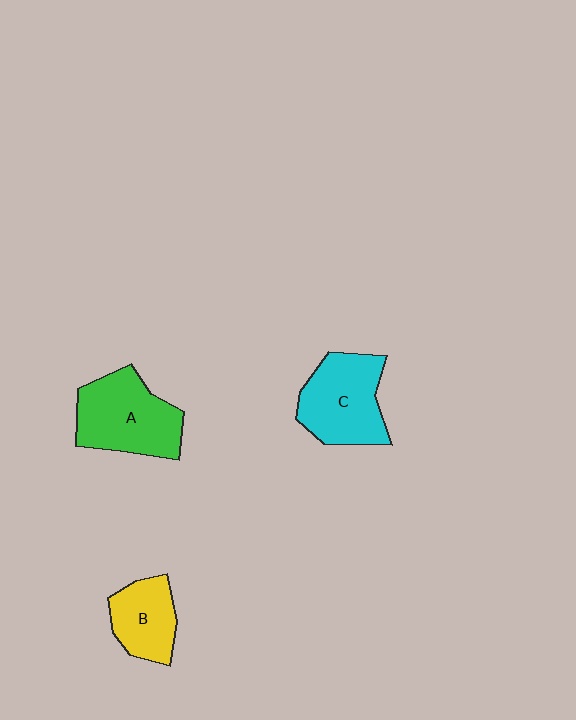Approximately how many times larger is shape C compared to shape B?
Approximately 1.5 times.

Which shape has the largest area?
Shape A (green).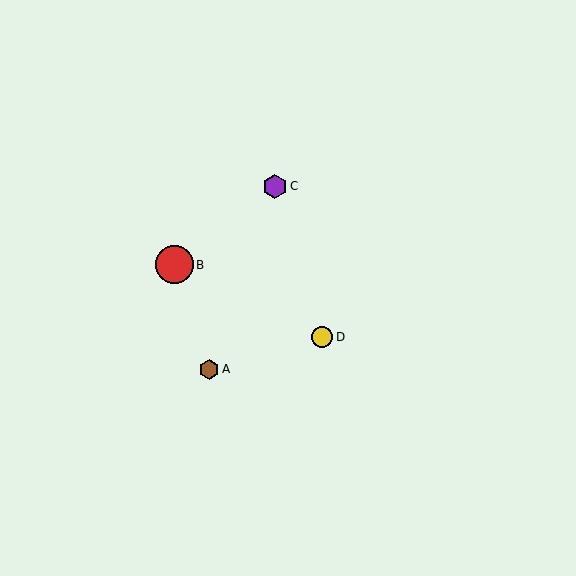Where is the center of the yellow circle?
The center of the yellow circle is at (322, 337).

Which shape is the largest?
The red circle (labeled B) is the largest.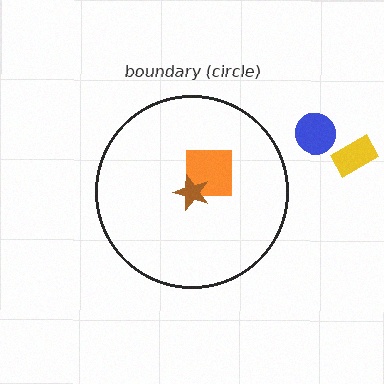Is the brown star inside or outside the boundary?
Inside.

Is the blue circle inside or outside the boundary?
Outside.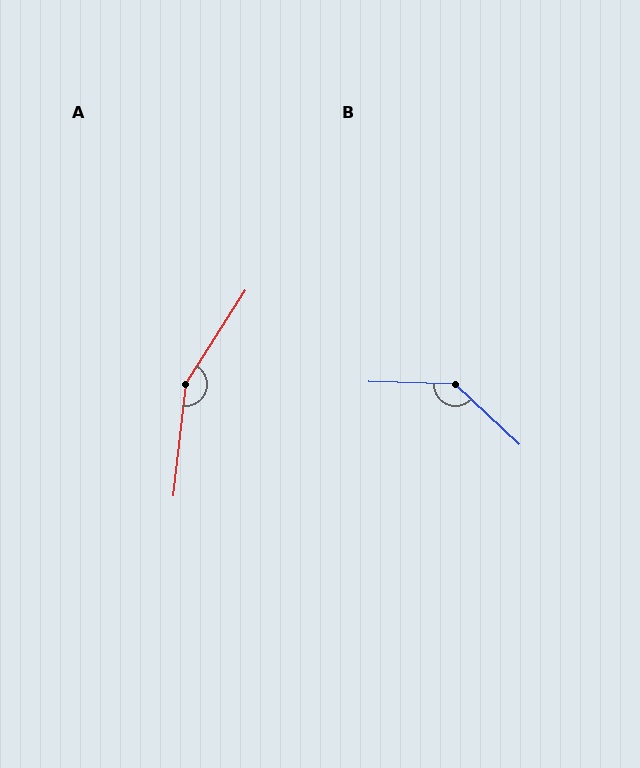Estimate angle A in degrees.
Approximately 154 degrees.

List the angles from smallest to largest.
B (139°), A (154°).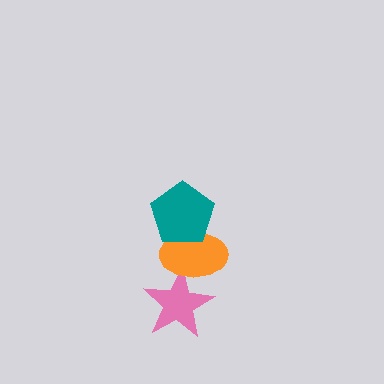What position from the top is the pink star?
The pink star is 3rd from the top.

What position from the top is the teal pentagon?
The teal pentagon is 1st from the top.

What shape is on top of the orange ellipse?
The teal pentagon is on top of the orange ellipse.